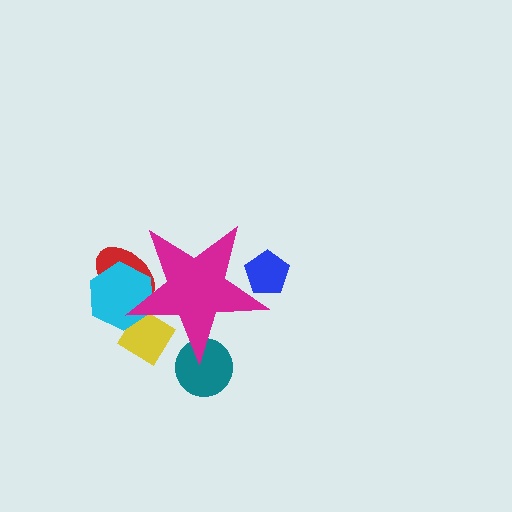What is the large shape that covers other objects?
A magenta star.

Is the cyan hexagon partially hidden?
Yes, the cyan hexagon is partially hidden behind the magenta star.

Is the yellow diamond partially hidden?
Yes, the yellow diamond is partially hidden behind the magenta star.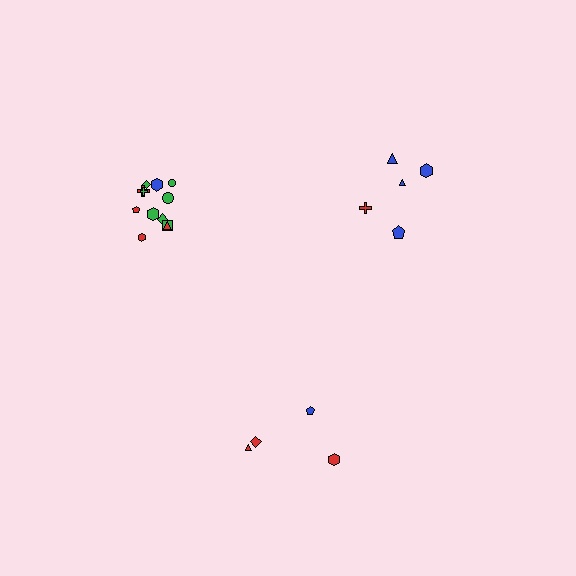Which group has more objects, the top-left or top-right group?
The top-left group.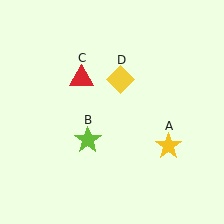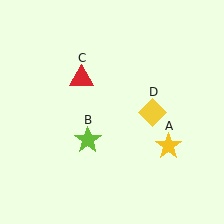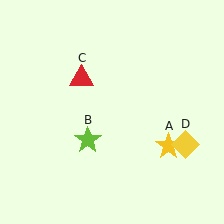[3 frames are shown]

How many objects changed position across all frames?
1 object changed position: yellow diamond (object D).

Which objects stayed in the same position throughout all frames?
Yellow star (object A) and lime star (object B) and red triangle (object C) remained stationary.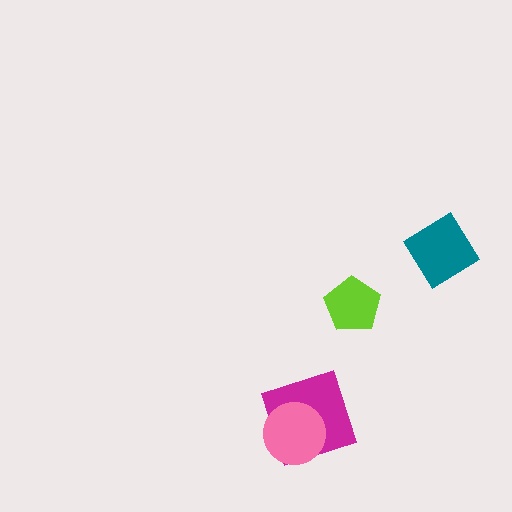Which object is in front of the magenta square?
The pink circle is in front of the magenta square.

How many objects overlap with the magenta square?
1 object overlaps with the magenta square.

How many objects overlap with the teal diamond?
0 objects overlap with the teal diamond.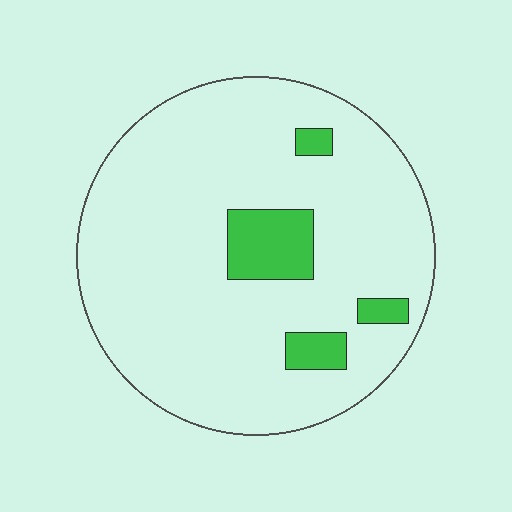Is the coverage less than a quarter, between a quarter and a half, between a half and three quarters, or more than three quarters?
Less than a quarter.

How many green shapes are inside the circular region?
4.